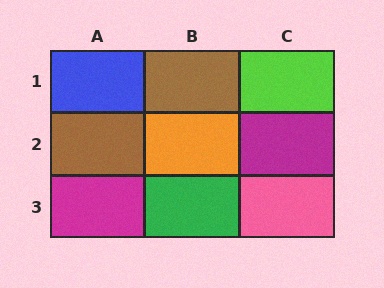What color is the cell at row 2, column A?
Brown.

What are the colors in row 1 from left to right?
Blue, brown, lime.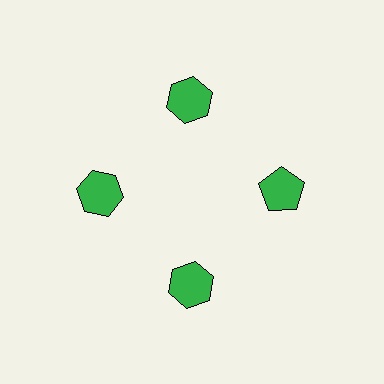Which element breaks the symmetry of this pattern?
The green pentagon at roughly the 3 o'clock position breaks the symmetry. All other shapes are green hexagons.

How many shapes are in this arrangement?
There are 4 shapes arranged in a ring pattern.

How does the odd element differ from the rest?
It has a different shape: pentagon instead of hexagon.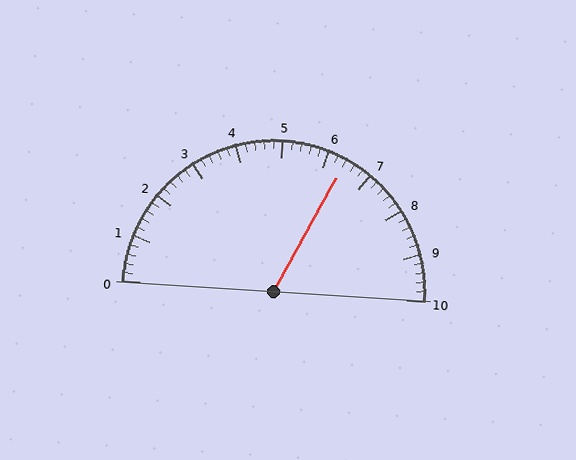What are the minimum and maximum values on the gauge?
The gauge ranges from 0 to 10.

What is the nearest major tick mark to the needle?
The nearest major tick mark is 6.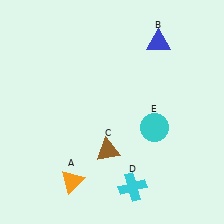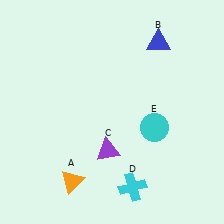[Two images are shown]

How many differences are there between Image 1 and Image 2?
There is 1 difference between the two images.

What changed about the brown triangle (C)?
In Image 1, C is brown. In Image 2, it changed to purple.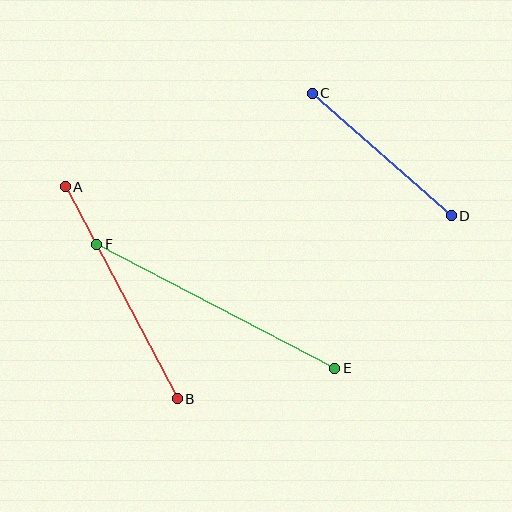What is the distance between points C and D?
The distance is approximately 185 pixels.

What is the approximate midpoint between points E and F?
The midpoint is at approximately (216, 306) pixels.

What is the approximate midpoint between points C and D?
The midpoint is at approximately (382, 154) pixels.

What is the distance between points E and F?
The distance is approximately 268 pixels.